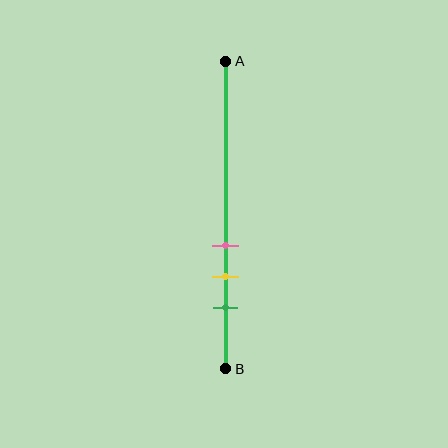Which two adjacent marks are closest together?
The pink and yellow marks are the closest adjacent pair.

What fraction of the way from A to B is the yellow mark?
The yellow mark is approximately 70% (0.7) of the way from A to B.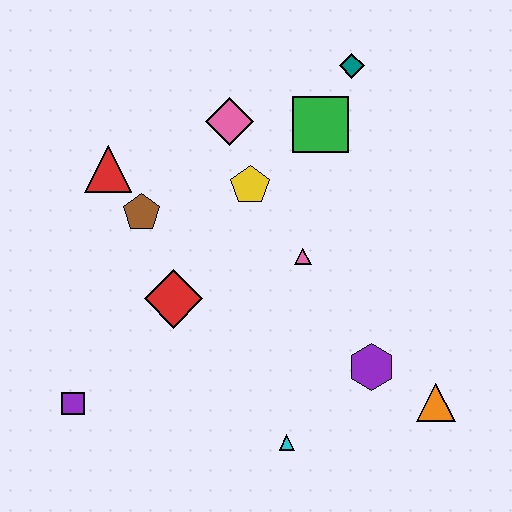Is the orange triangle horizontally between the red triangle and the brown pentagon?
No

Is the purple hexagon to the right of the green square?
Yes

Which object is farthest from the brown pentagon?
The orange triangle is farthest from the brown pentagon.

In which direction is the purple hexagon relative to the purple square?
The purple hexagon is to the right of the purple square.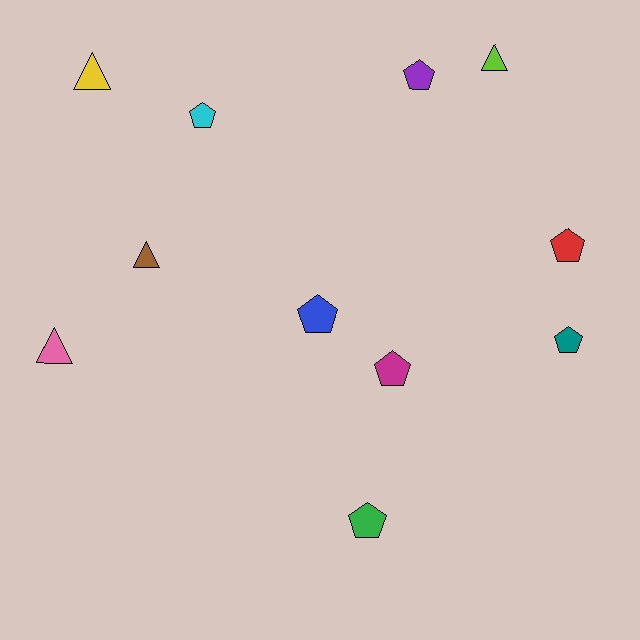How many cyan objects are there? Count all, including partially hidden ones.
There is 1 cyan object.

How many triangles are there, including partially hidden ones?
There are 4 triangles.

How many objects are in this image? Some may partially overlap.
There are 11 objects.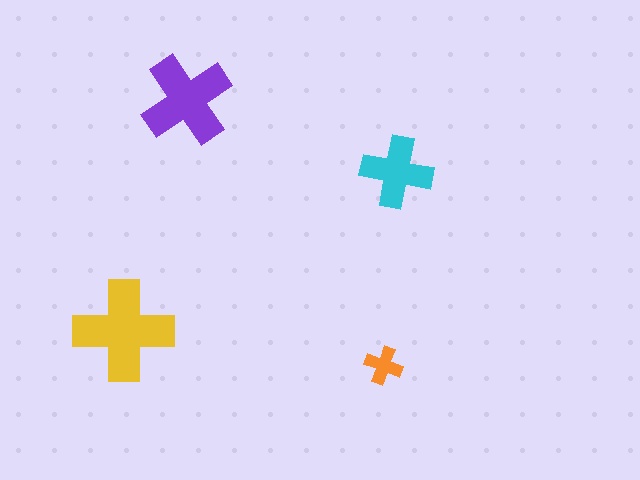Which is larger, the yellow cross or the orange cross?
The yellow one.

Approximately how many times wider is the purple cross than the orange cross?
About 2.5 times wider.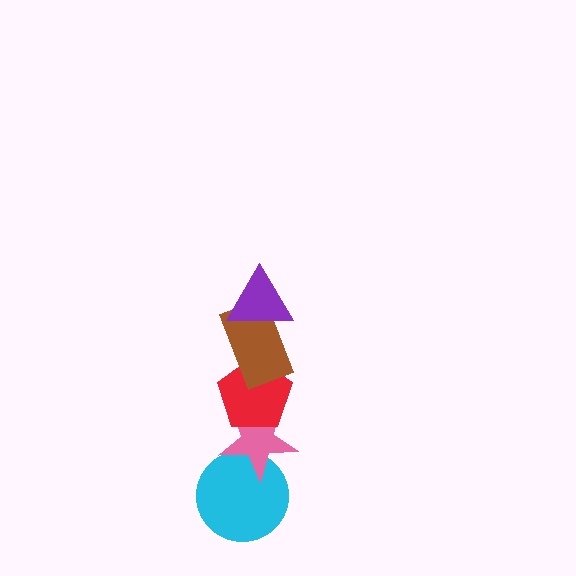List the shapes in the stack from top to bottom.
From top to bottom: the purple triangle, the brown rectangle, the red pentagon, the pink star, the cyan circle.